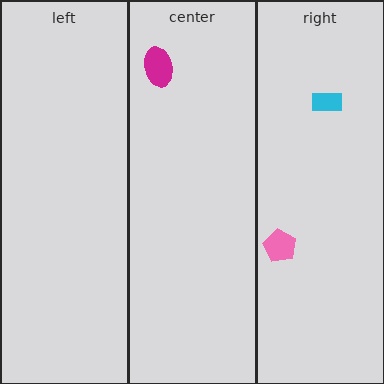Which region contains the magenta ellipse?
The center region.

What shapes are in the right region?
The pink pentagon, the cyan rectangle.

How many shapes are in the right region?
2.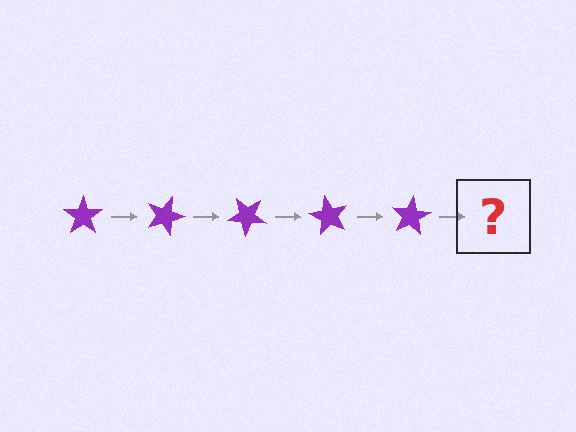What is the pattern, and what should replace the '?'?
The pattern is that the star rotates 20 degrees each step. The '?' should be a purple star rotated 100 degrees.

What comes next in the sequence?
The next element should be a purple star rotated 100 degrees.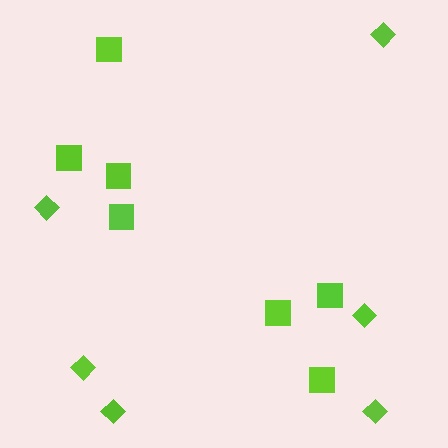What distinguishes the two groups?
There are 2 groups: one group of diamonds (6) and one group of squares (7).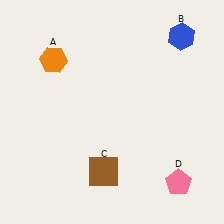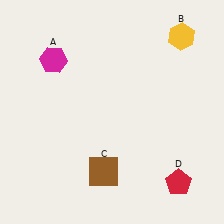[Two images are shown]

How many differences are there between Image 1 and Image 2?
There are 3 differences between the two images.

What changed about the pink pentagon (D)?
In Image 1, D is pink. In Image 2, it changed to red.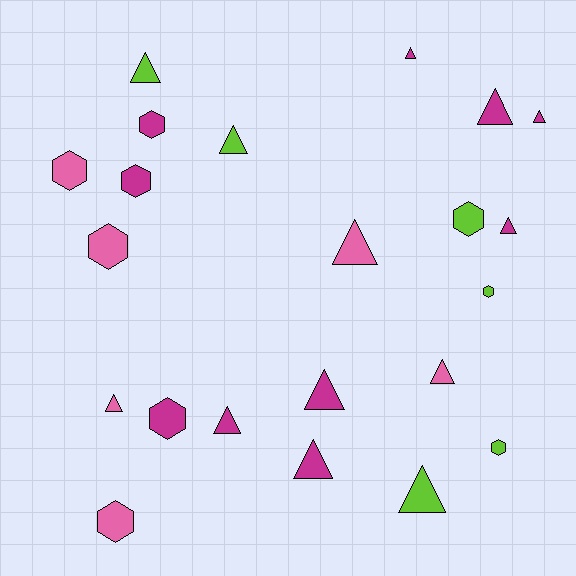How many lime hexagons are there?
There are 3 lime hexagons.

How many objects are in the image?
There are 22 objects.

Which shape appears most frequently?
Triangle, with 13 objects.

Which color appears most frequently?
Magenta, with 10 objects.